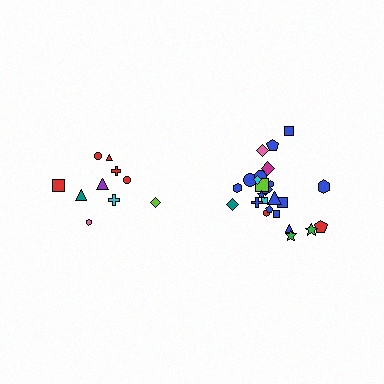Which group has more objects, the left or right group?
The right group.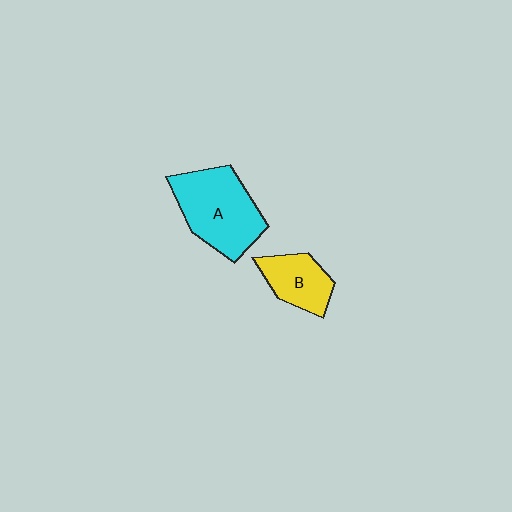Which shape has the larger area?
Shape A (cyan).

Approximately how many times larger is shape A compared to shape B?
Approximately 1.8 times.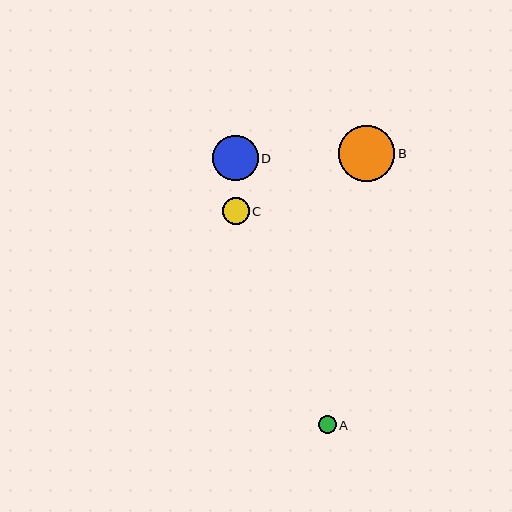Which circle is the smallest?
Circle A is the smallest with a size of approximately 18 pixels.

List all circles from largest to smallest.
From largest to smallest: B, D, C, A.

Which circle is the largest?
Circle B is the largest with a size of approximately 56 pixels.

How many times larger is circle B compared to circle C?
Circle B is approximately 2.1 times the size of circle C.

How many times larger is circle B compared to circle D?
Circle B is approximately 1.2 times the size of circle D.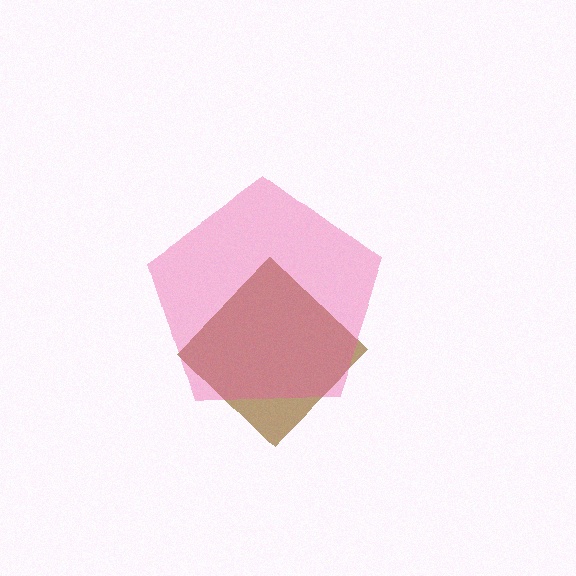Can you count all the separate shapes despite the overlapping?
Yes, there are 2 separate shapes.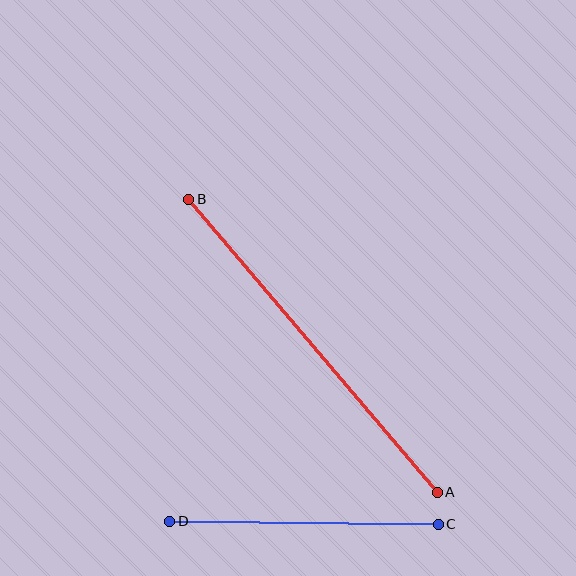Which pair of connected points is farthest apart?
Points A and B are farthest apart.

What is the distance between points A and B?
The distance is approximately 384 pixels.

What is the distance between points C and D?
The distance is approximately 268 pixels.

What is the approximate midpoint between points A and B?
The midpoint is at approximately (313, 346) pixels.